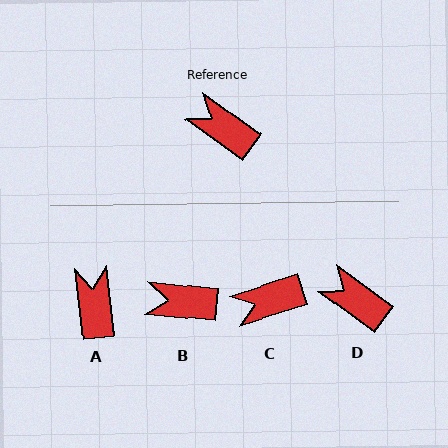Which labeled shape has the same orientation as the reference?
D.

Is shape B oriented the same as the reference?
No, it is off by about 31 degrees.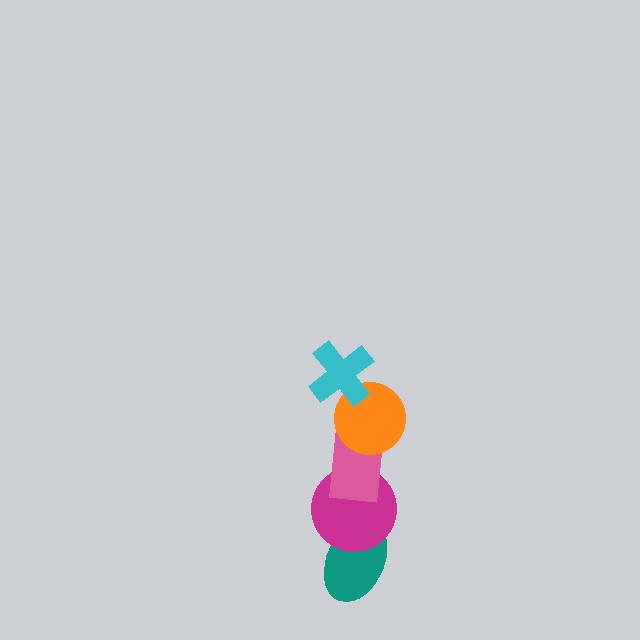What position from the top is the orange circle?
The orange circle is 2nd from the top.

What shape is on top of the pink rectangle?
The orange circle is on top of the pink rectangle.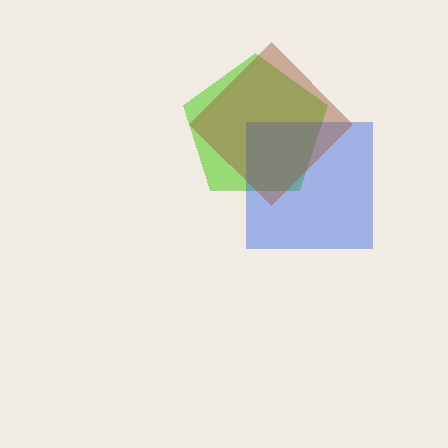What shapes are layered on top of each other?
The layered shapes are: a lime pentagon, a blue square, a brown diamond.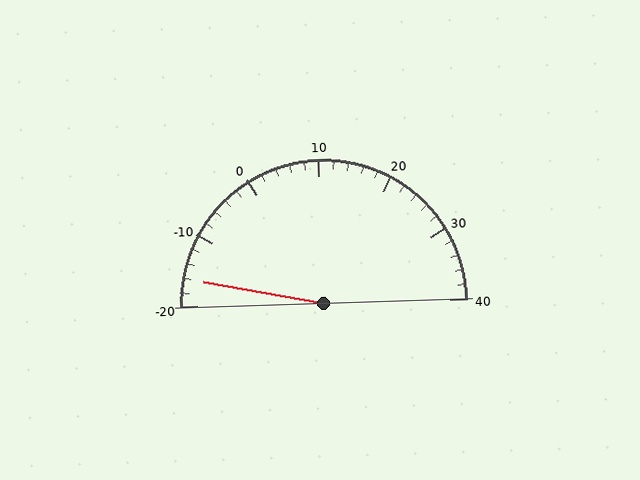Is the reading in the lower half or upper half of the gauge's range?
The reading is in the lower half of the range (-20 to 40).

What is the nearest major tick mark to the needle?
The nearest major tick mark is -20.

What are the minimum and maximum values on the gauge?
The gauge ranges from -20 to 40.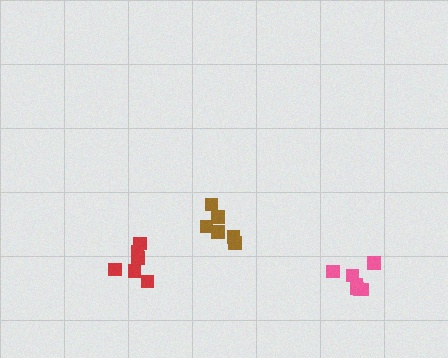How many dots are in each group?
Group 1: 7 dots, Group 2: 6 dots, Group 3: 6 dots (19 total).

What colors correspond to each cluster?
The clusters are colored: pink, red, brown.